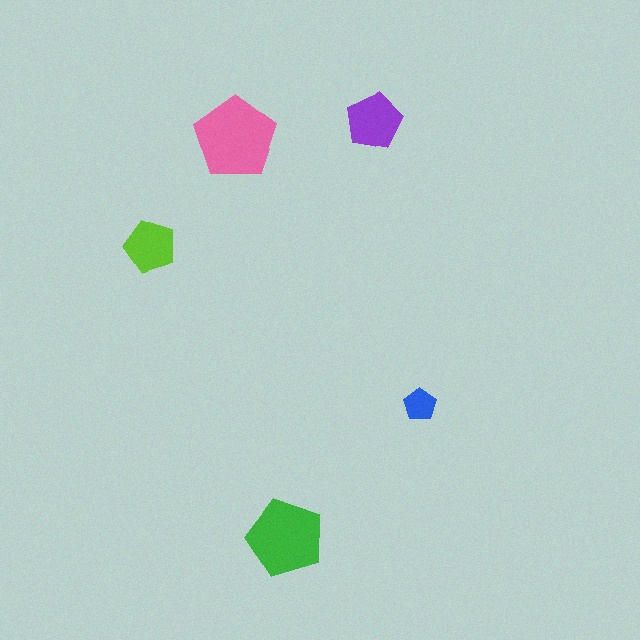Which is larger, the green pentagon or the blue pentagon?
The green one.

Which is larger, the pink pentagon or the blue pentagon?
The pink one.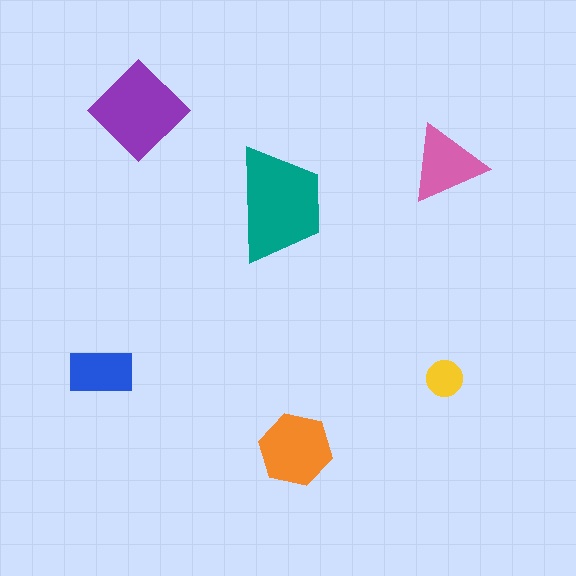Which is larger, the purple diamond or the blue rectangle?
The purple diamond.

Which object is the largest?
The teal trapezoid.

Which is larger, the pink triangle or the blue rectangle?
The pink triangle.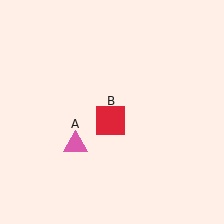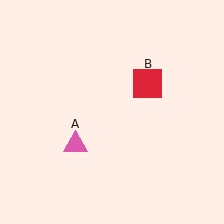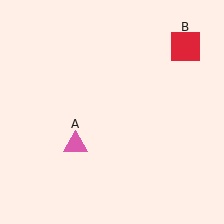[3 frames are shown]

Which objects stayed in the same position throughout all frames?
Pink triangle (object A) remained stationary.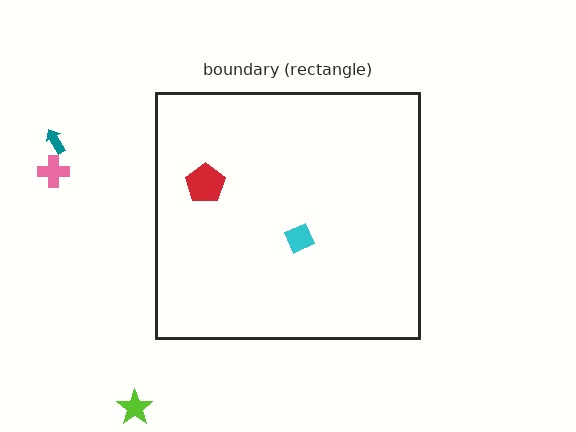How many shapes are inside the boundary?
2 inside, 3 outside.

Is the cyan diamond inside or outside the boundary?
Inside.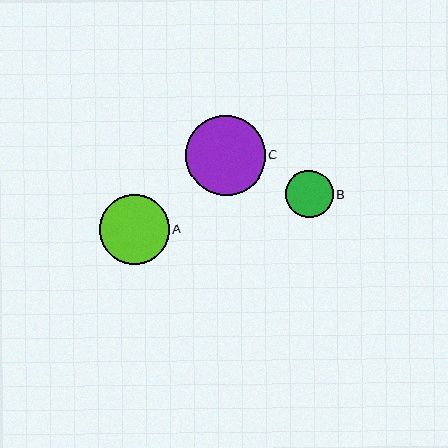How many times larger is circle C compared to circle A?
Circle C is approximately 1.1 times the size of circle A.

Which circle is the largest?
Circle C is the largest with a size of approximately 80 pixels.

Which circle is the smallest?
Circle B is the smallest with a size of approximately 47 pixels.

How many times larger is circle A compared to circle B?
Circle A is approximately 1.5 times the size of circle B.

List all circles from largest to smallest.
From largest to smallest: C, A, B.